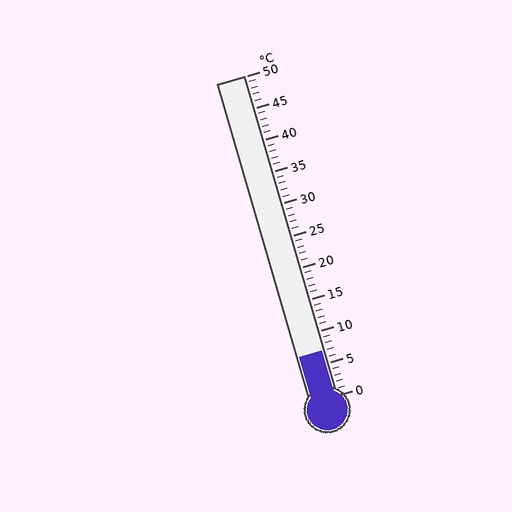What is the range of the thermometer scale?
The thermometer scale ranges from 0°C to 50°C.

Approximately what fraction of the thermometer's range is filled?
The thermometer is filled to approximately 15% of its range.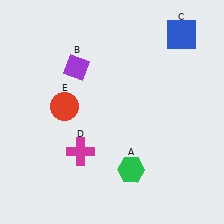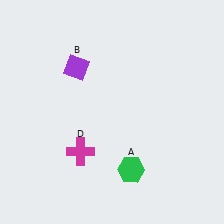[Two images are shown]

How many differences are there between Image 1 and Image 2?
There are 2 differences between the two images.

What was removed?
The blue square (C), the red circle (E) were removed in Image 2.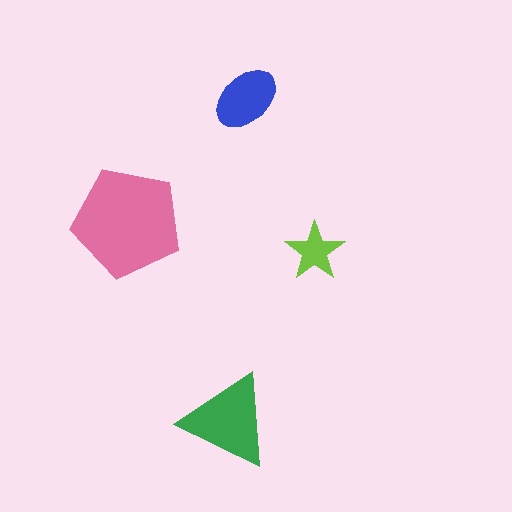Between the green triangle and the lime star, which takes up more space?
The green triangle.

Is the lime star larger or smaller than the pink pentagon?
Smaller.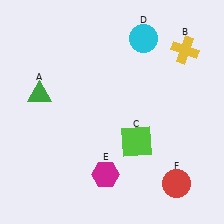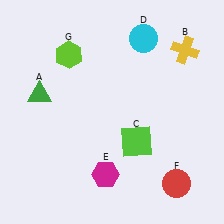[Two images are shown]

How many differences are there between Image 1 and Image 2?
There is 1 difference between the two images.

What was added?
A lime hexagon (G) was added in Image 2.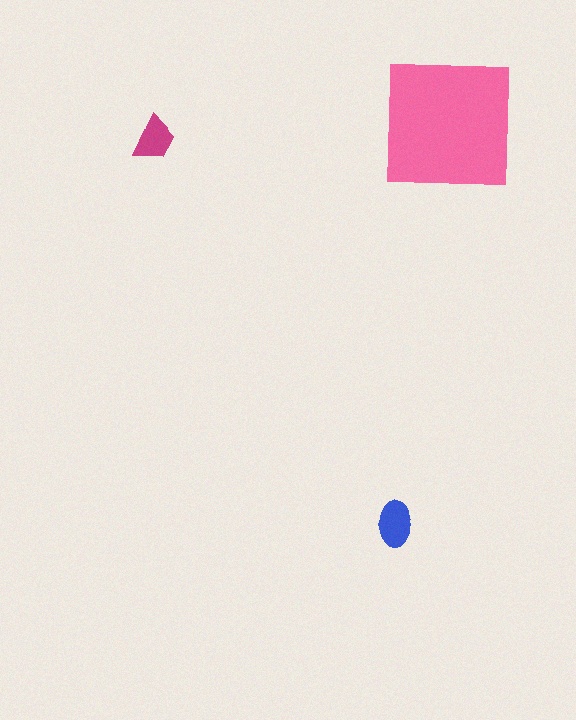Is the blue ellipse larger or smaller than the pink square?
Smaller.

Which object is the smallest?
The magenta trapezoid.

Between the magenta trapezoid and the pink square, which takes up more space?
The pink square.